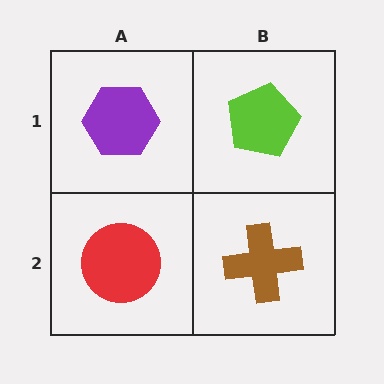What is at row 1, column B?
A lime pentagon.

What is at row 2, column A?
A red circle.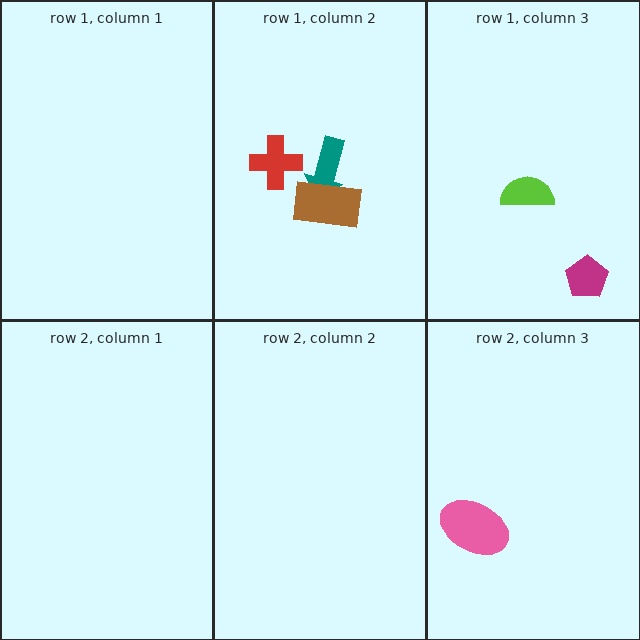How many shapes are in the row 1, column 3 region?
2.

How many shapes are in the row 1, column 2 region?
3.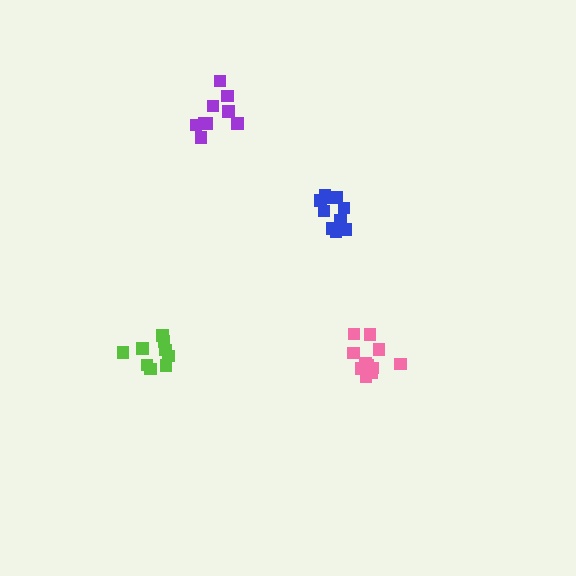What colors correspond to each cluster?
The clusters are colored: blue, purple, pink, lime.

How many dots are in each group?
Group 1: 11 dots, Group 2: 9 dots, Group 3: 11 dots, Group 4: 9 dots (40 total).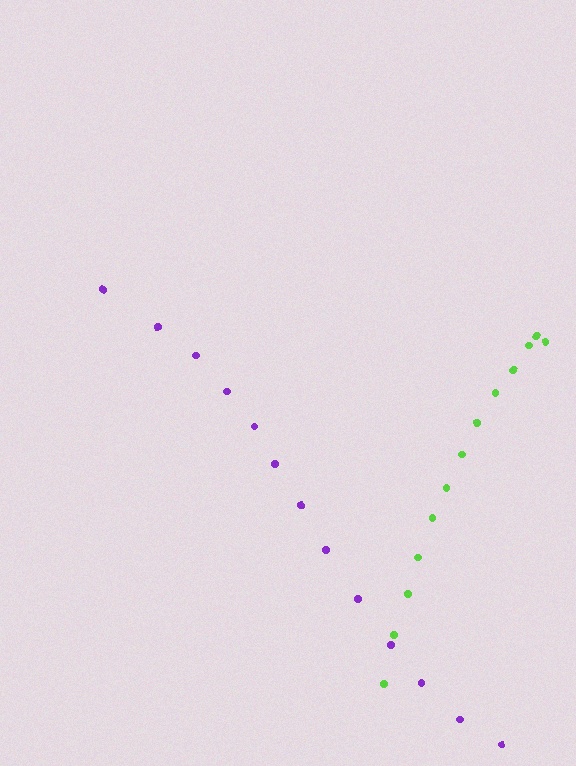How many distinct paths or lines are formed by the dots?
There are 2 distinct paths.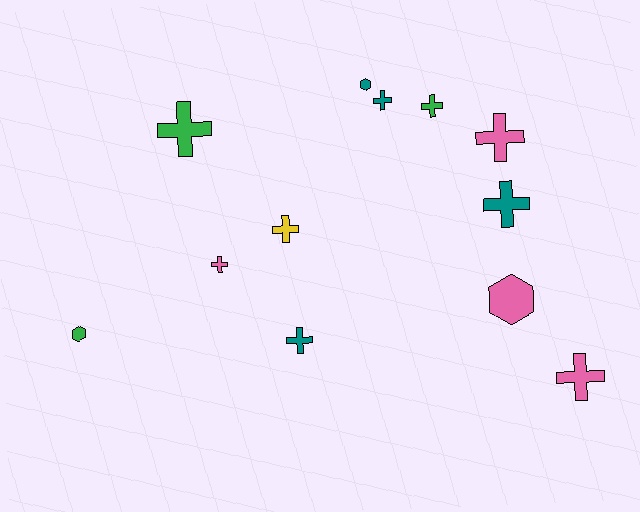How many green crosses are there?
There are 2 green crosses.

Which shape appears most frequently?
Cross, with 9 objects.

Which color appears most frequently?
Pink, with 4 objects.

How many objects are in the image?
There are 12 objects.